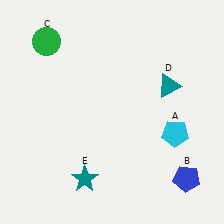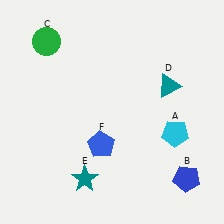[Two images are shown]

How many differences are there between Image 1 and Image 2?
There is 1 difference between the two images.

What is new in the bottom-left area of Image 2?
A blue pentagon (F) was added in the bottom-left area of Image 2.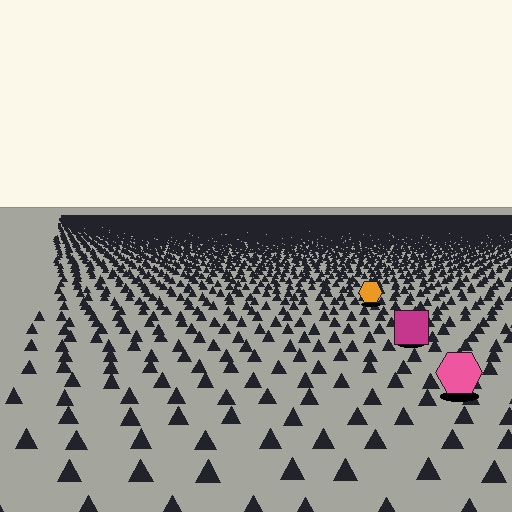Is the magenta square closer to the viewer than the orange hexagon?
Yes. The magenta square is closer — you can tell from the texture gradient: the ground texture is coarser near it.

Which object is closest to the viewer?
The pink hexagon is closest. The texture marks near it are larger and more spread out.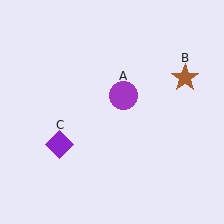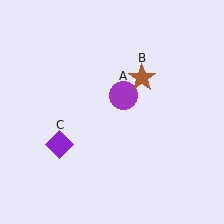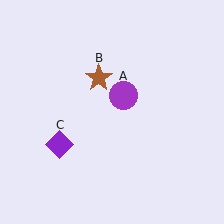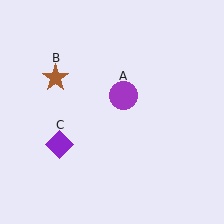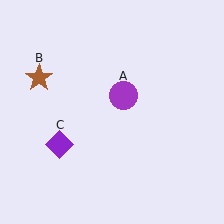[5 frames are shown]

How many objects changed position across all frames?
1 object changed position: brown star (object B).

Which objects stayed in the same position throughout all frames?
Purple circle (object A) and purple diamond (object C) remained stationary.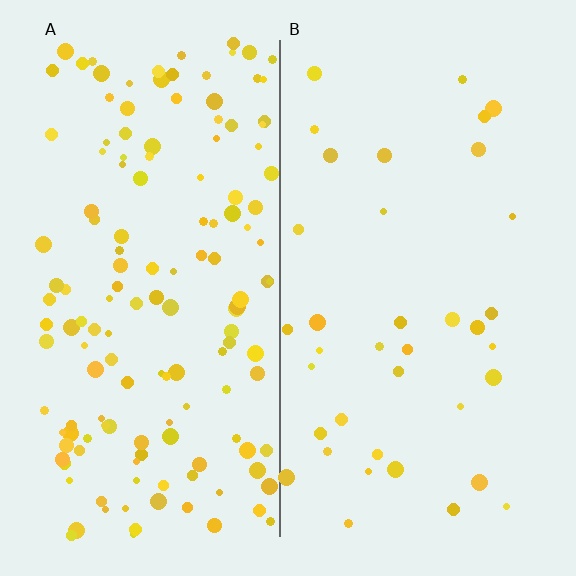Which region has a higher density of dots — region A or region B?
A (the left).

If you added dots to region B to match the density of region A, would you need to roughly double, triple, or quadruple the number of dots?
Approximately quadruple.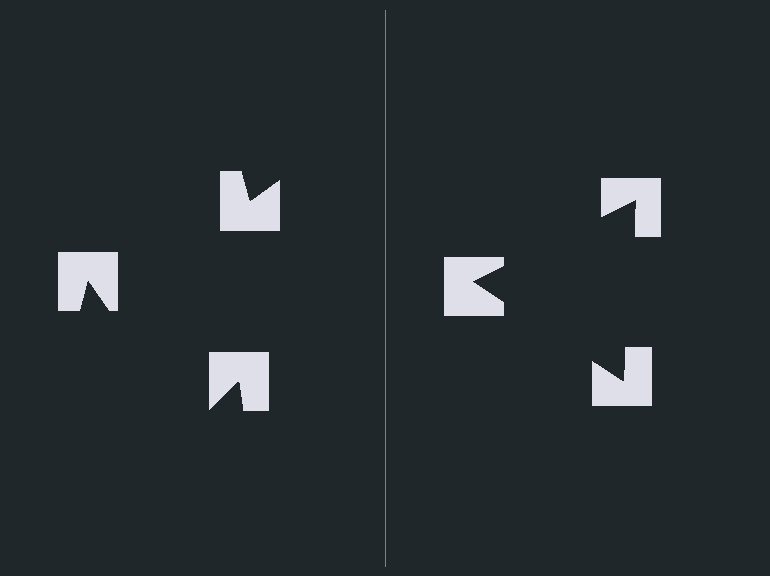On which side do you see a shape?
An illusory triangle appears on the right side. On the left side the wedge cuts are rotated, so no coherent shape forms.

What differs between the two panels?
The notched squares are positioned identically on both sides; only the wedge orientations differ. On the right they align to a triangle; on the left they are misaligned.